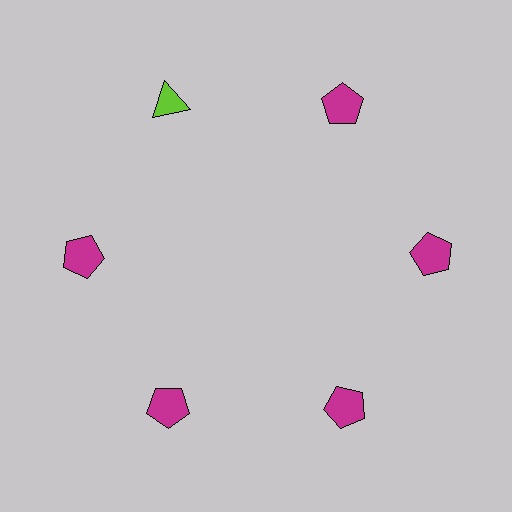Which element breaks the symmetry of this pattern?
The lime triangle at roughly the 11 o'clock position breaks the symmetry. All other shapes are magenta pentagons.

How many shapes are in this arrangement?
There are 6 shapes arranged in a ring pattern.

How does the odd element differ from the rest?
It differs in both color (lime instead of magenta) and shape (triangle instead of pentagon).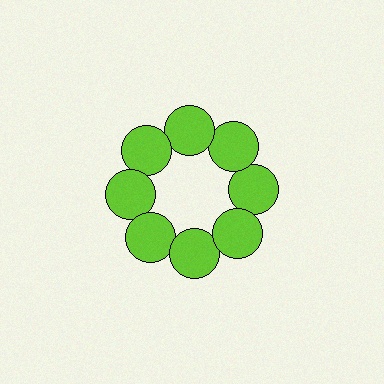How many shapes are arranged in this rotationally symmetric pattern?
There are 8 shapes, arranged in 8 groups of 1.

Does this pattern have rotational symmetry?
Yes, this pattern has 8-fold rotational symmetry. It looks the same after rotating 45 degrees around the center.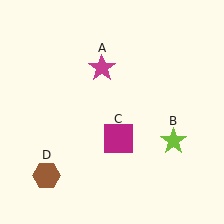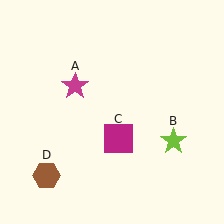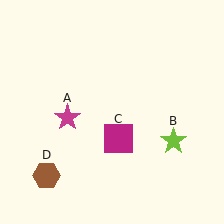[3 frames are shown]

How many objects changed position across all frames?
1 object changed position: magenta star (object A).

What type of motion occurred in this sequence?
The magenta star (object A) rotated counterclockwise around the center of the scene.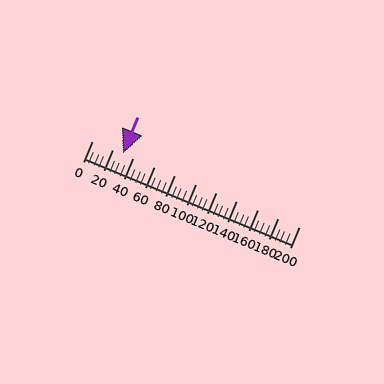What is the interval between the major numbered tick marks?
The major tick marks are spaced 20 units apart.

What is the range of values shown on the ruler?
The ruler shows values from 0 to 200.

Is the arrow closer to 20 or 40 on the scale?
The arrow is closer to 40.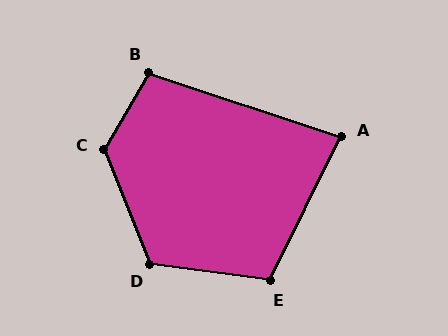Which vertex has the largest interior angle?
C, at approximately 128 degrees.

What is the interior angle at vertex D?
Approximately 119 degrees (obtuse).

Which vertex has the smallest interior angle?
A, at approximately 82 degrees.